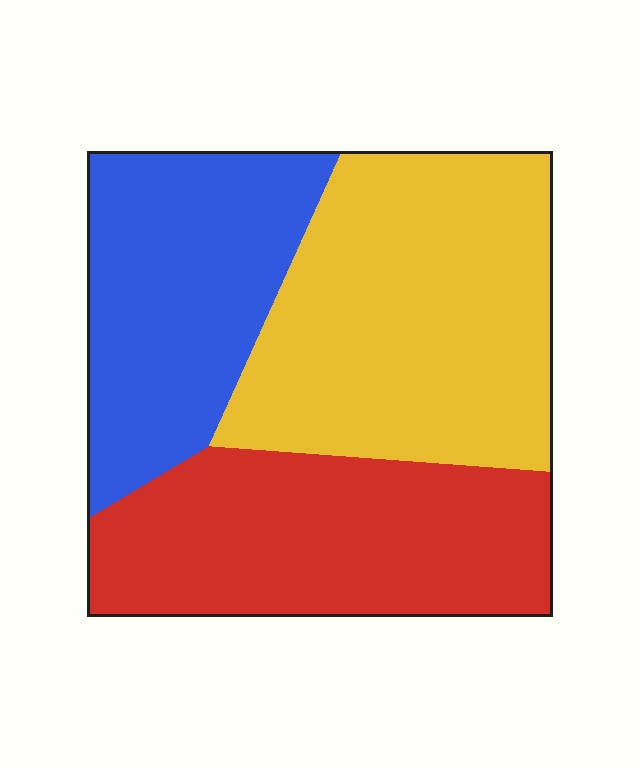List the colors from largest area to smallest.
From largest to smallest: yellow, red, blue.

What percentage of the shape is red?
Red takes up about one third (1/3) of the shape.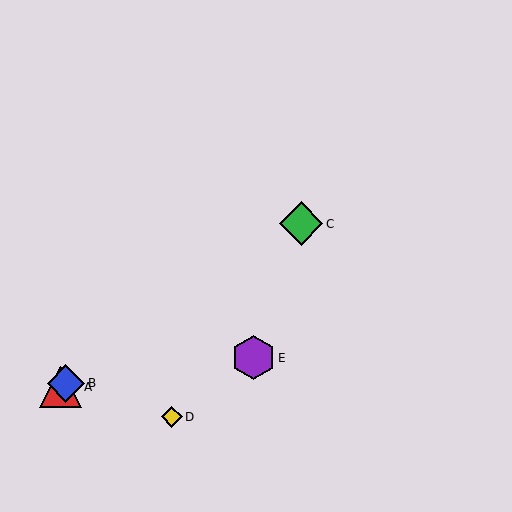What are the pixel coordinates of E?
Object E is at (253, 358).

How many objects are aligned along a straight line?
3 objects (A, B, C) are aligned along a straight line.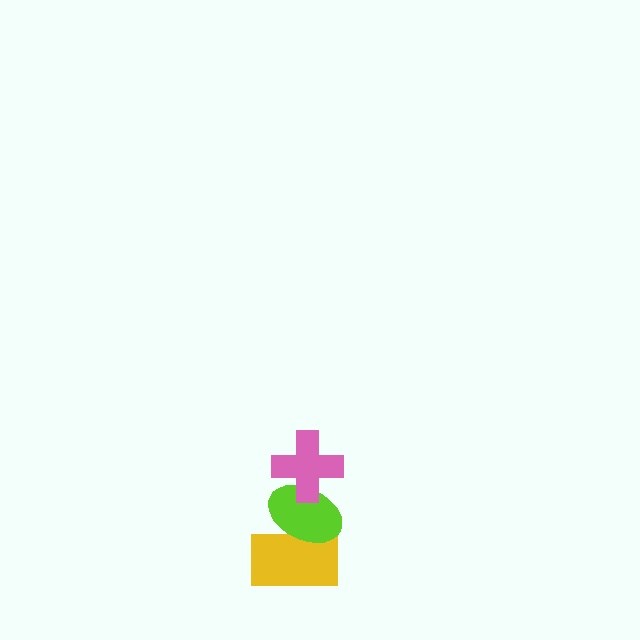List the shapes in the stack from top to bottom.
From top to bottom: the pink cross, the lime ellipse, the yellow rectangle.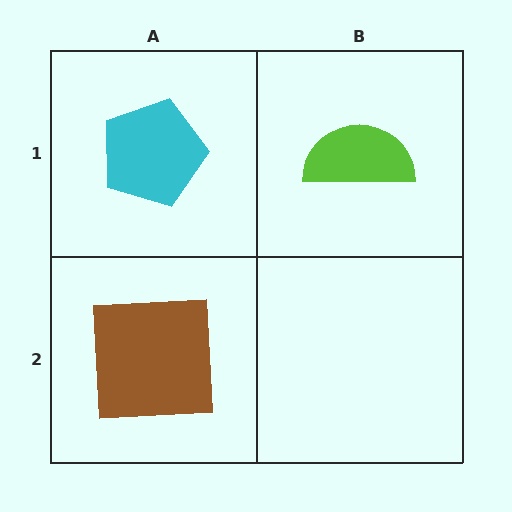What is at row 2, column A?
A brown square.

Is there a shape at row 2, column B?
No, that cell is empty.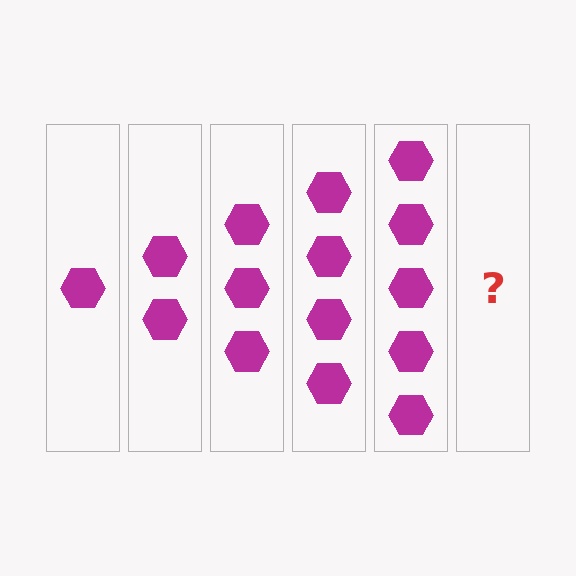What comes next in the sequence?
The next element should be 6 hexagons.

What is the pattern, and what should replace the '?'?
The pattern is that each step adds one more hexagon. The '?' should be 6 hexagons.